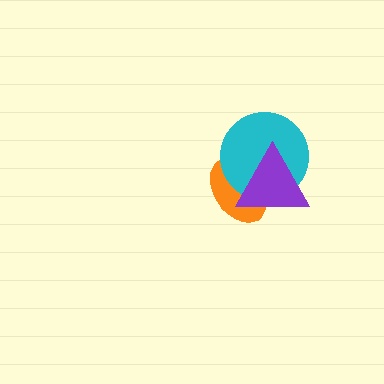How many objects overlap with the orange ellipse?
2 objects overlap with the orange ellipse.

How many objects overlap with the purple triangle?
2 objects overlap with the purple triangle.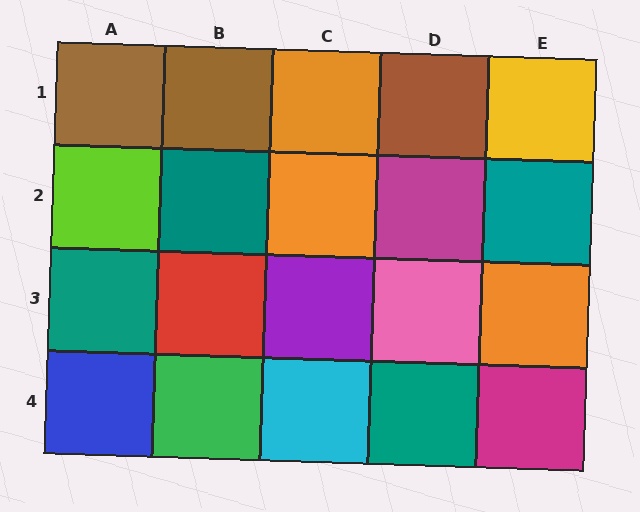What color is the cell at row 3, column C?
Purple.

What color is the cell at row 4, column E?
Magenta.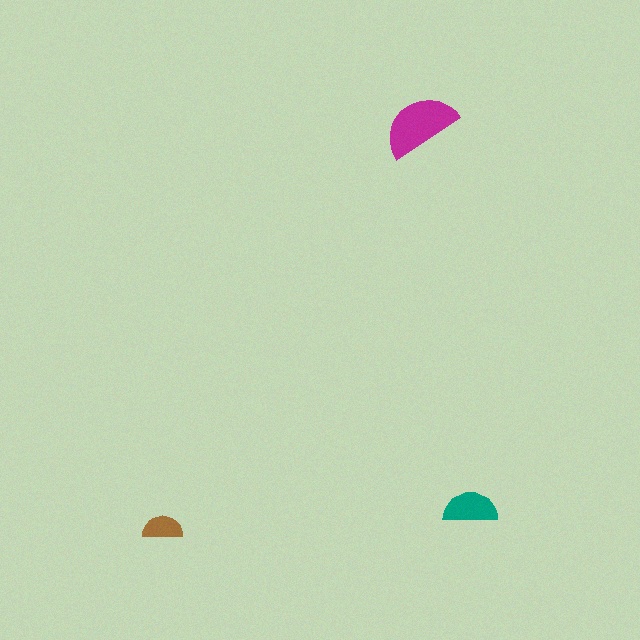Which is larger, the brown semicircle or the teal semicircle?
The teal one.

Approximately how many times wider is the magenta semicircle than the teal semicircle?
About 1.5 times wider.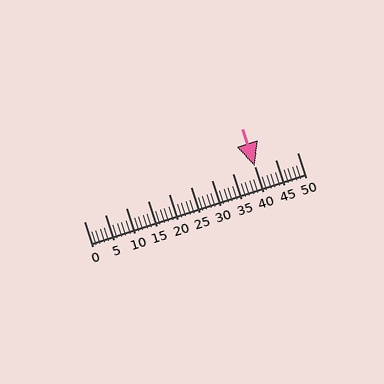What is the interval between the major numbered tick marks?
The major tick marks are spaced 5 units apart.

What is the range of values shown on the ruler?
The ruler shows values from 0 to 50.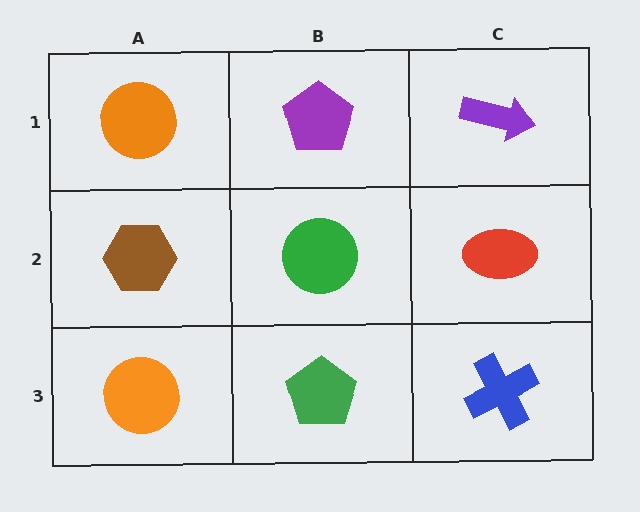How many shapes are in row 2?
3 shapes.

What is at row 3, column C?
A blue cross.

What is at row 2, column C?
A red ellipse.